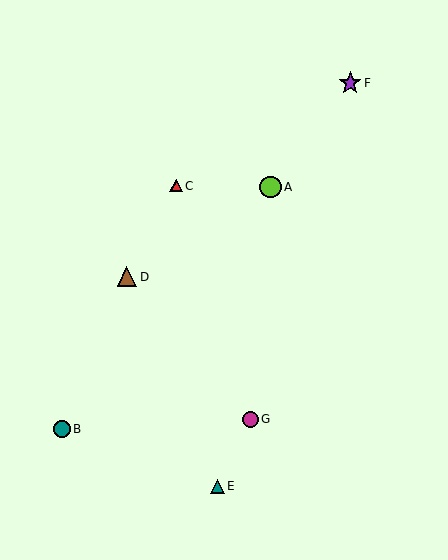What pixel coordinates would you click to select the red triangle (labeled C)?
Click at (176, 186) to select the red triangle C.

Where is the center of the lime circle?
The center of the lime circle is at (271, 187).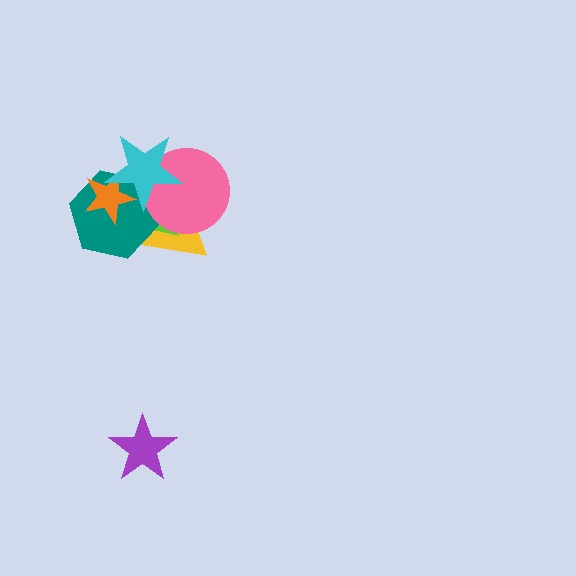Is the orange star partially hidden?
Yes, it is partially covered by another shape.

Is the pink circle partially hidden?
Yes, it is partially covered by another shape.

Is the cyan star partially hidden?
No, no other shape covers it.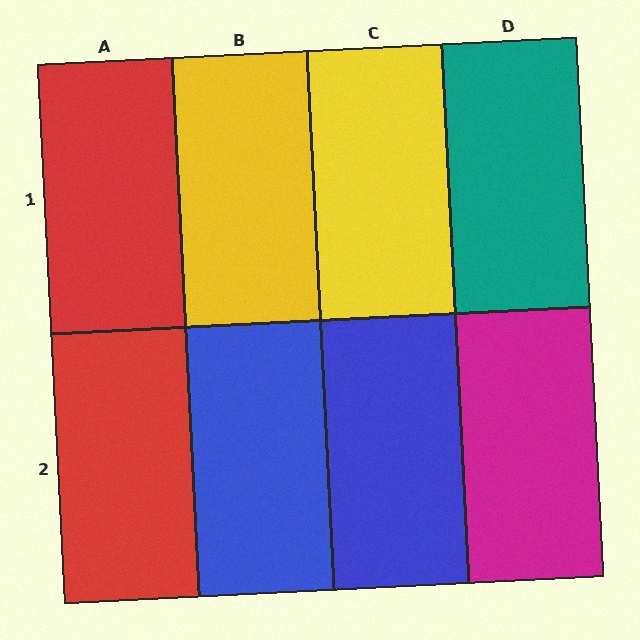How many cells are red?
2 cells are red.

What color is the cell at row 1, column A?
Red.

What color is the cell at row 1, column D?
Teal.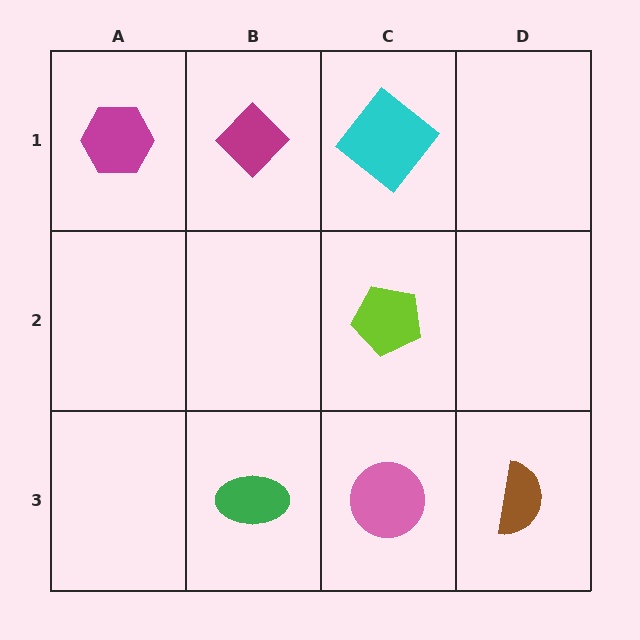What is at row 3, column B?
A green ellipse.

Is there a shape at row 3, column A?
No, that cell is empty.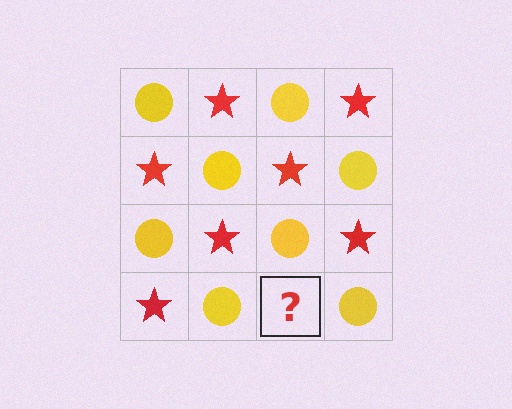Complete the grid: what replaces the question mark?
The question mark should be replaced with a red star.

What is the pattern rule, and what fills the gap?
The rule is that it alternates yellow circle and red star in a checkerboard pattern. The gap should be filled with a red star.